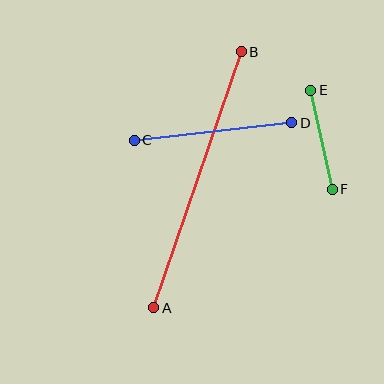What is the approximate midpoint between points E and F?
The midpoint is at approximately (322, 140) pixels.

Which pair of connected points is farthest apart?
Points A and B are farthest apart.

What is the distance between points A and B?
The distance is approximately 271 pixels.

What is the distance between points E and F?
The distance is approximately 101 pixels.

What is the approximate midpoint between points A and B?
The midpoint is at approximately (198, 180) pixels.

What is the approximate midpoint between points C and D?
The midpoint is at approximately (213, 132) pixels.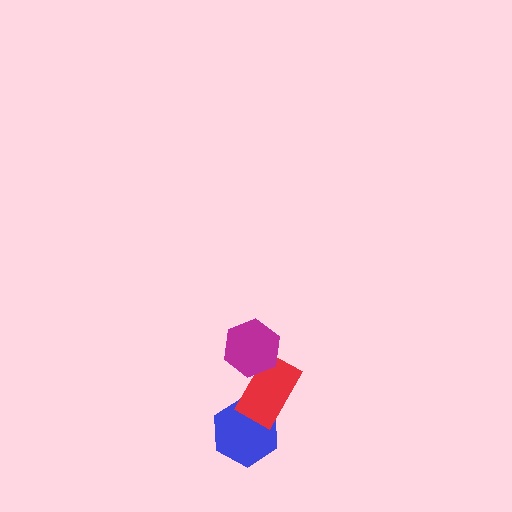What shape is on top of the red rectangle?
The magenta hexagon is on top of the red rectangle.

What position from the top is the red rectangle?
The red rectangle is 2nd from the top.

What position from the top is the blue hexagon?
The blue hexagon is 3rd from the top.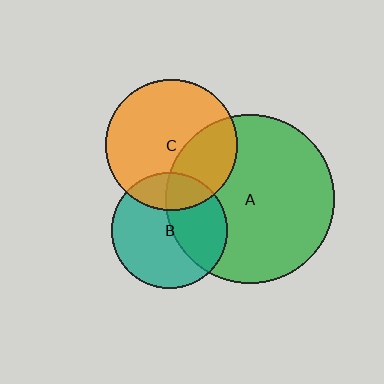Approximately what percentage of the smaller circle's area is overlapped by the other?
Approximately 30%.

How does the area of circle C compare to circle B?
Approximately 1.3 times.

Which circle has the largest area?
Circle A (green).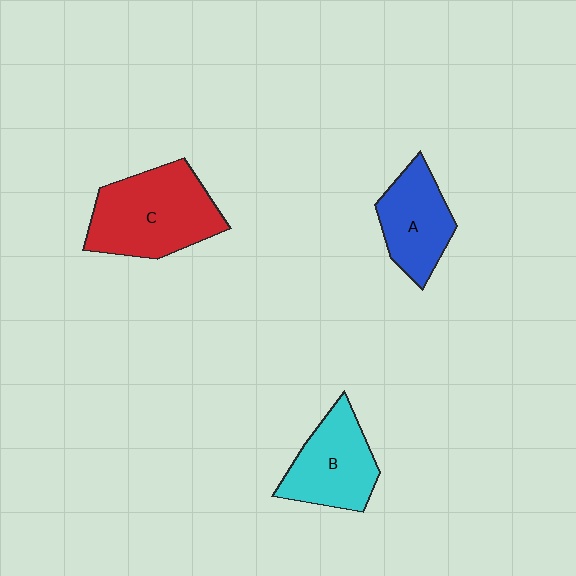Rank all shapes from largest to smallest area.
From largest to smallest: C (red), B (cyan), A (blue).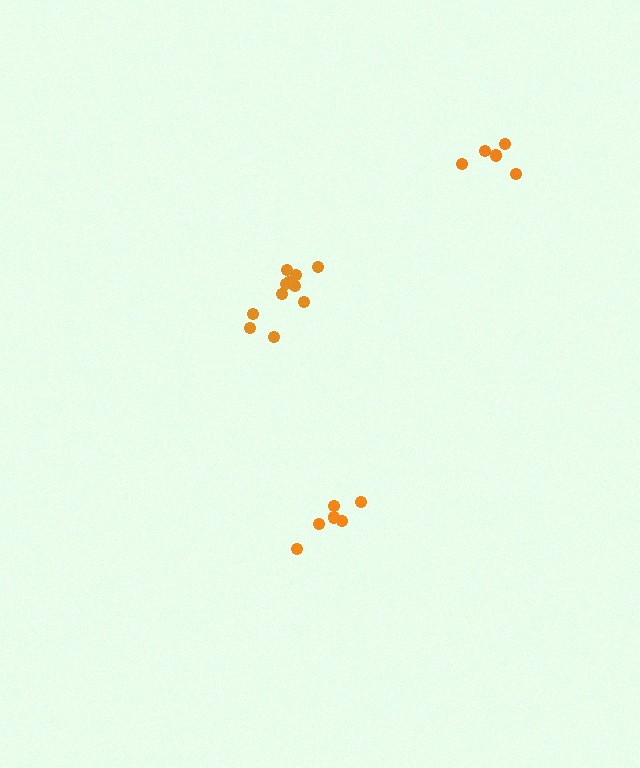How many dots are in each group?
Group 1: 6 dots, Group 2: 5 dots, Group 3: 11 dots (22 total).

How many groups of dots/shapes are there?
There are 3 groups.